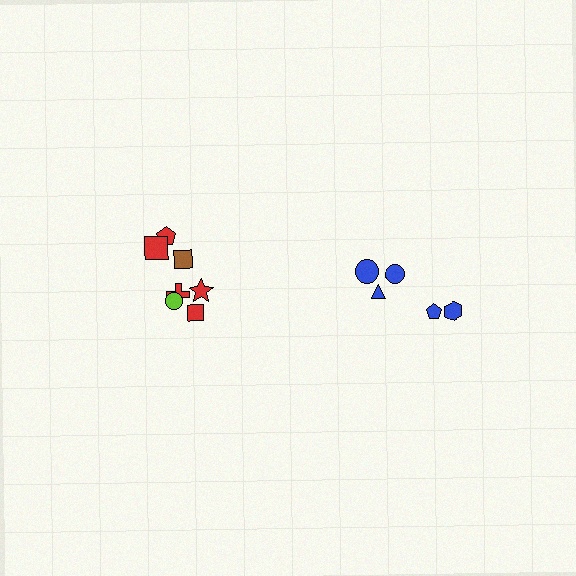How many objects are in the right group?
There are 5 objects.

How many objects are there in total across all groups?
There are 12 objects.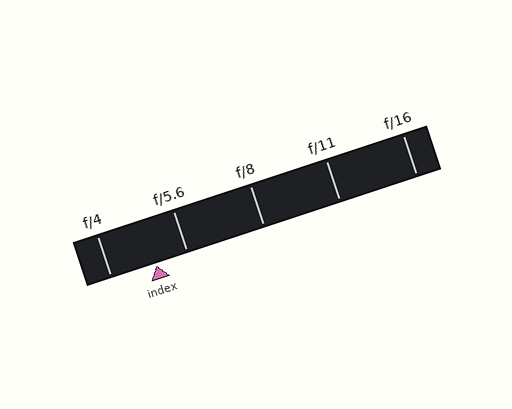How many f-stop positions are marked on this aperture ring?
There are 5 f-stop positions marked.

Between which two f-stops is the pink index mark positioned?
The index mark is between f/4 and f/5.6.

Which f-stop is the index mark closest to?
The index mark is closest to f/5.6.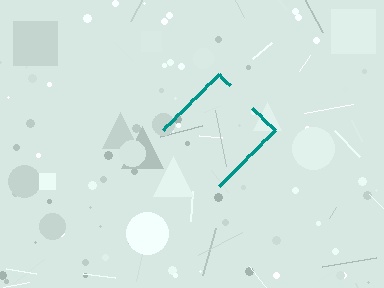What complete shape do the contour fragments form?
The contour fragments form a diamond.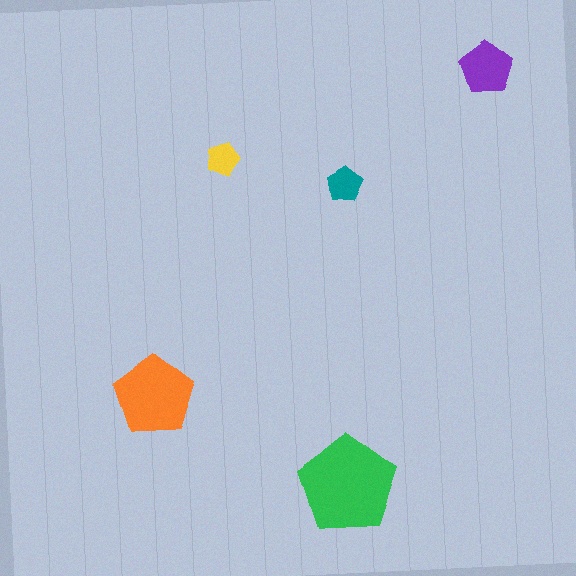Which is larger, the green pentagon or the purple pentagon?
The green one.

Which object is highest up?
The purple pentagon is topmost.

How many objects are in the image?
There are 5 objects in the image.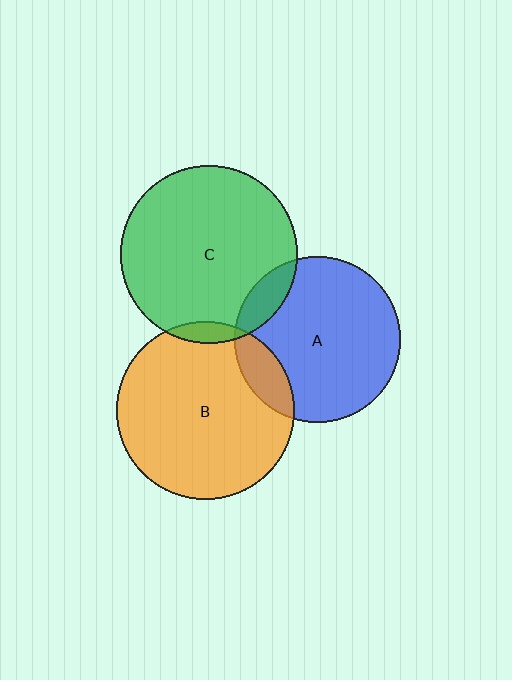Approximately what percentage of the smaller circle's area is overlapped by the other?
Approximately 5%.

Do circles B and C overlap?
Yes.